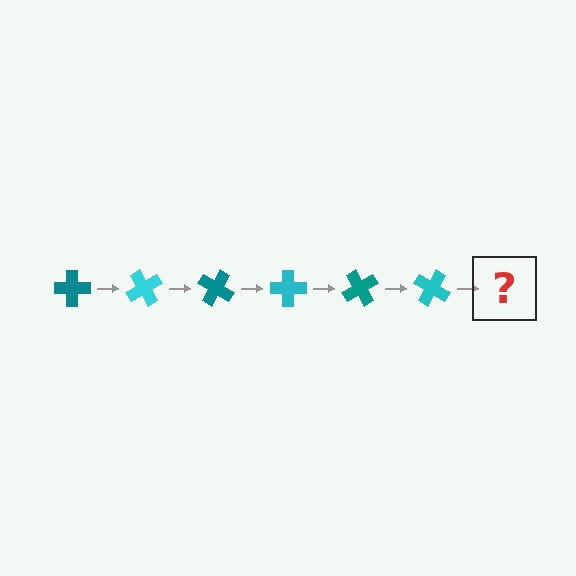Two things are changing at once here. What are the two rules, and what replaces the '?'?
The two rules are that it rotates 60 degrees each step and the color cycles through teal and cyan. The '?' should be a teal cross, rotated 360 degrees from the start.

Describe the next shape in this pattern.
It should be a teal cross, rotated 360 degrees from the start.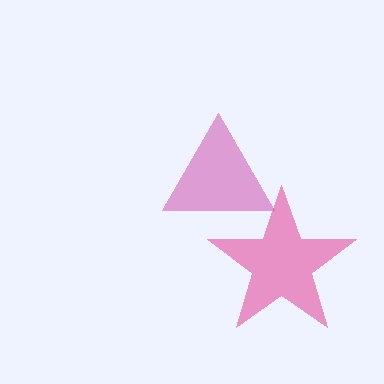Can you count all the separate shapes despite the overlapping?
Yes, there are 2 separate shapes.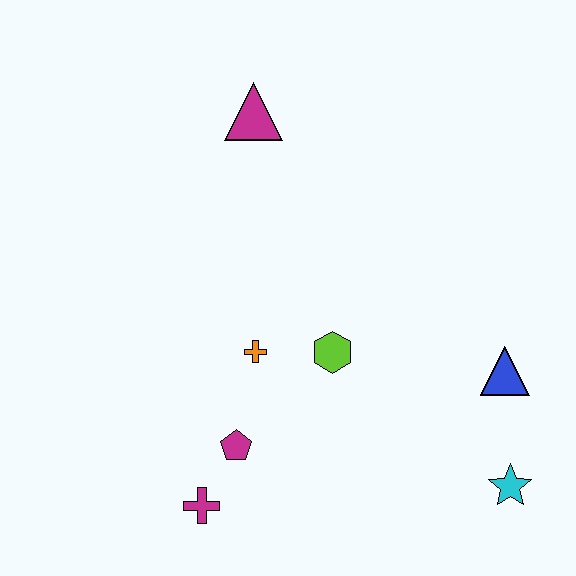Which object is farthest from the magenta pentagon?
The magenta triangle is farthest from the magenta pentagon.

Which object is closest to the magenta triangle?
The orange cross is closest to the magenta triangle.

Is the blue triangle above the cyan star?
Yes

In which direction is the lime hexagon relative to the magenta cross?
The lime hexagon is above the magenta cross.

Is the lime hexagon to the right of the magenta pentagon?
Yes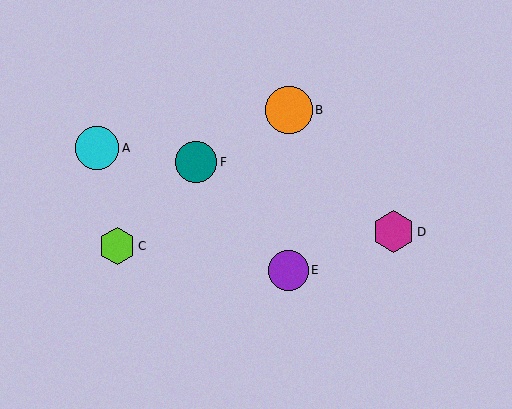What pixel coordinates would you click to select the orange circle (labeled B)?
Click at (289, 110) to select the orange circle B.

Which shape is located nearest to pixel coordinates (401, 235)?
The magenta hexagon (labeled D) at (394, 232) is nearest to that location.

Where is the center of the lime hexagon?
The center of the lime hexagon is at (117, 246).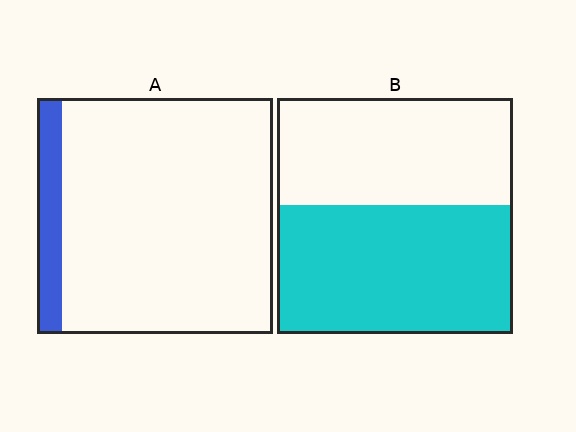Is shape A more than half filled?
No.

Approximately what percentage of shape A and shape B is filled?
A is approximately 10% and B is approximately 55%.